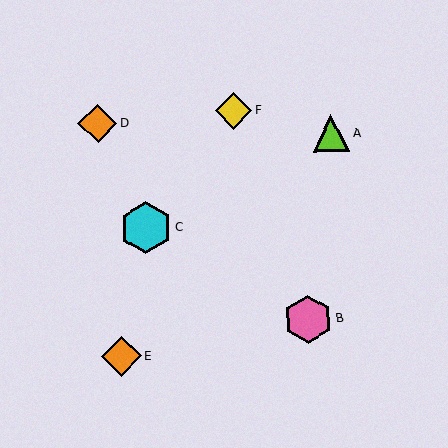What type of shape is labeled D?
Shape D is an orange diamond.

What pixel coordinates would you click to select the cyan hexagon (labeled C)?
Click at (146, 227) to select the cyan hexagon C.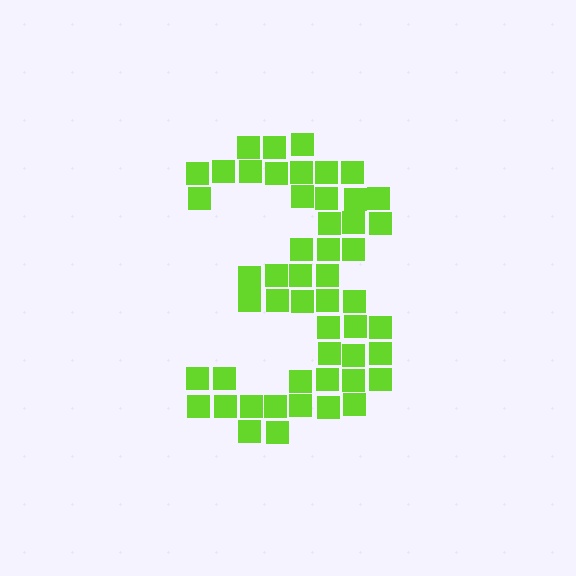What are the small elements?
The small elements are squares.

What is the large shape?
The large shape is the digit 3.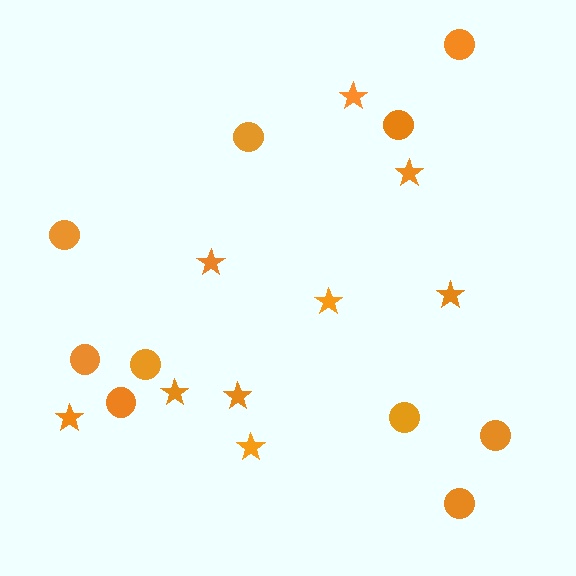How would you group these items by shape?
There are 2 groups: one group of circles (10) and one group of stars (9).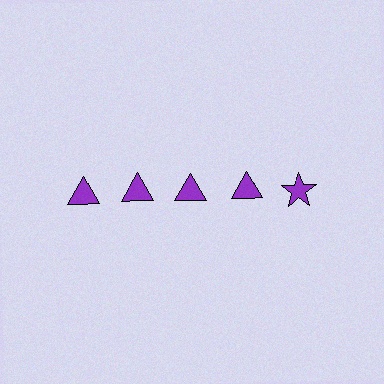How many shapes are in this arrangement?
There are 5 shapes arranged in a grid pattern.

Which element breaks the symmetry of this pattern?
The purple star in the top row, rightmost column breaks the symmetry. All other shapes are purple triangles.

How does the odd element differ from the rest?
It has a different shape: star instead of triangle.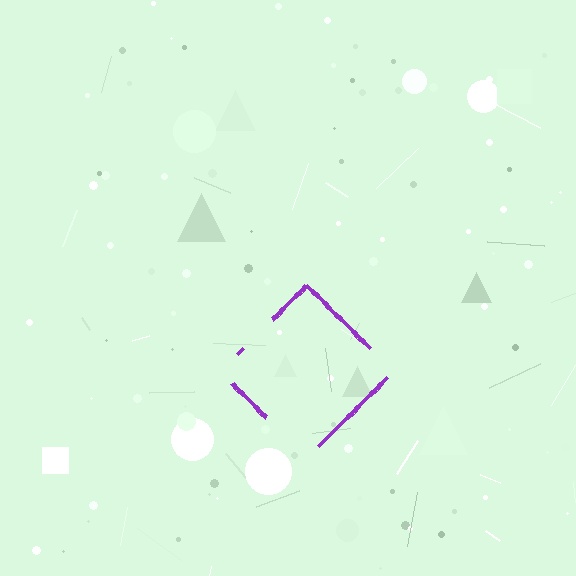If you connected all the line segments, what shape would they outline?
They would outline a diamond.